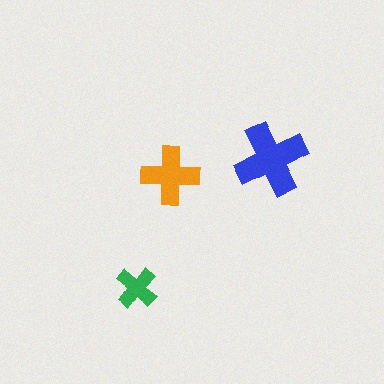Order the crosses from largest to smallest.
the blue one, the orange one, the green one.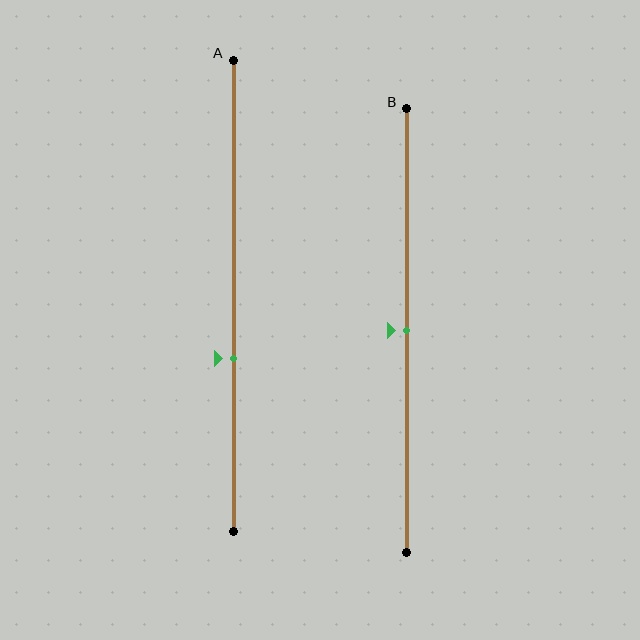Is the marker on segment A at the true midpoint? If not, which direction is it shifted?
No, the marker on segment A is shifted downward by about 13% of the segment length.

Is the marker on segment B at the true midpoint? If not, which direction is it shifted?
Yes, the marker on segment B is at the true midpoint.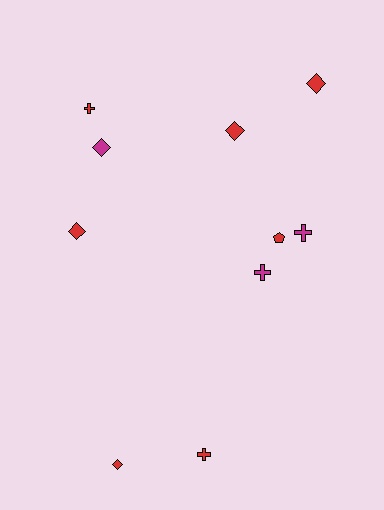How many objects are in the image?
There are 10 objects.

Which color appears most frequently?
Red, with 7 objects.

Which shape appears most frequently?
Diamond, with 5 objects.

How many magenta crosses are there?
There are 2 magenta crosses.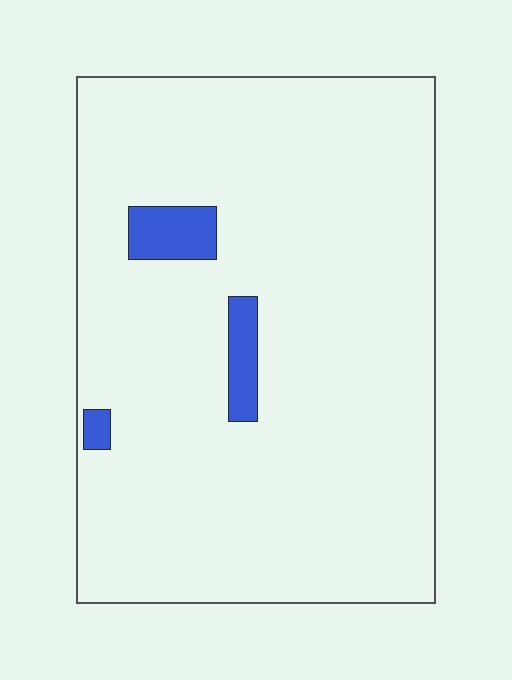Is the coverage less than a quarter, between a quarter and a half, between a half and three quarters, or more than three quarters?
Less than a quarter.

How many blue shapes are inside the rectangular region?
3.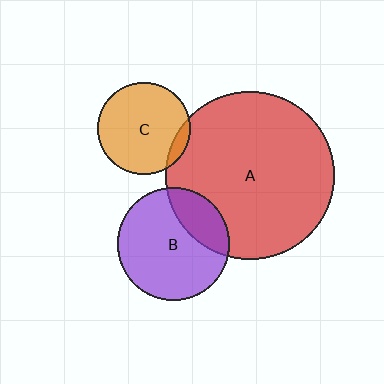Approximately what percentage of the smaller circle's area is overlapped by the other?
Approximately 25%.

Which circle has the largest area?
Circle A (red).